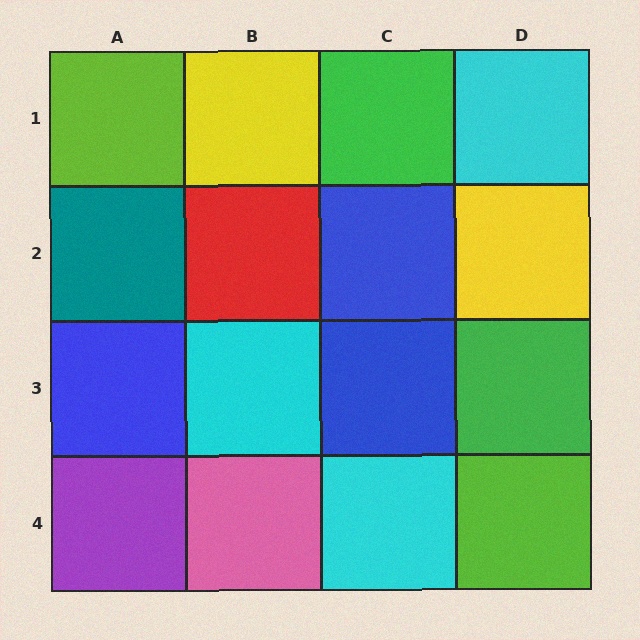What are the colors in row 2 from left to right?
Teal, red, blue, yellow.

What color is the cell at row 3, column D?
Green.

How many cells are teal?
1 cell is teal.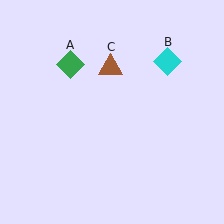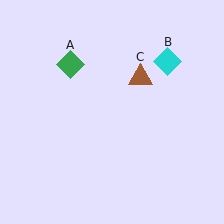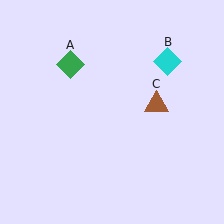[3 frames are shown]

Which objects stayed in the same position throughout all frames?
Green diamond (object A) and cyan diamond (object B) remained stationary.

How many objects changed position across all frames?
1 object changed position: brown triangle (object C).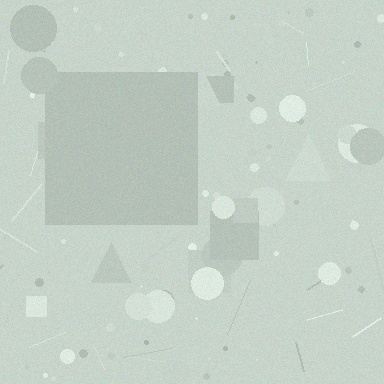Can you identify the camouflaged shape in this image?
The camouflaged shape is a square.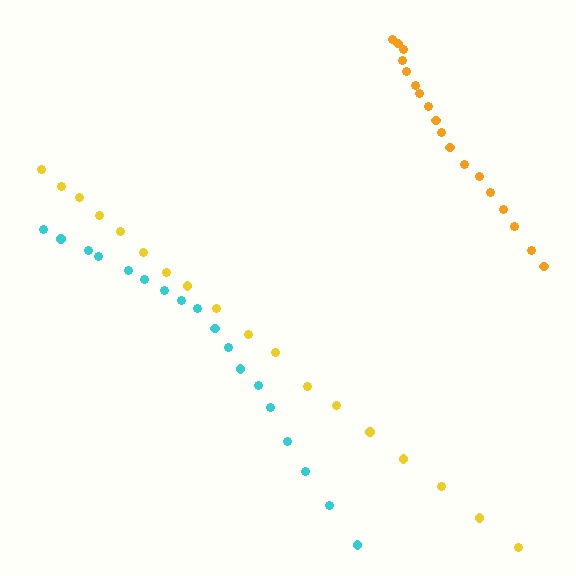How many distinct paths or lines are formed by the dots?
There are 3 distinct paths.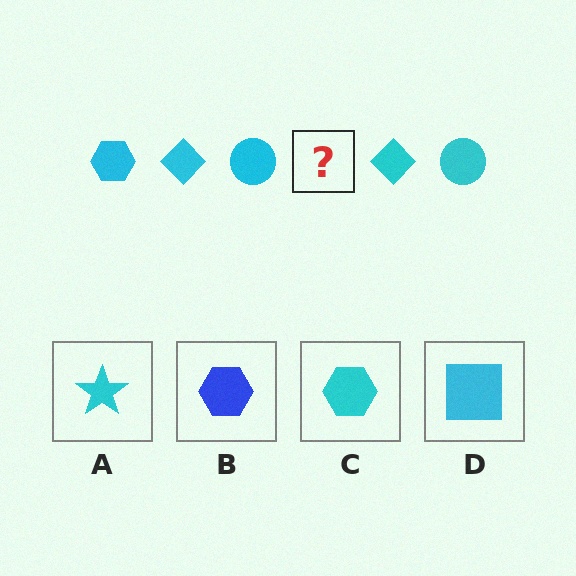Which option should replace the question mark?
Option C.